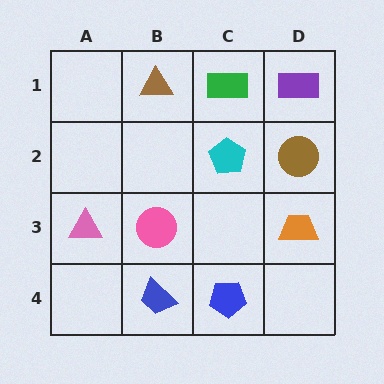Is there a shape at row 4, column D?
No, that cell is empty.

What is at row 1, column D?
A purple rectangle.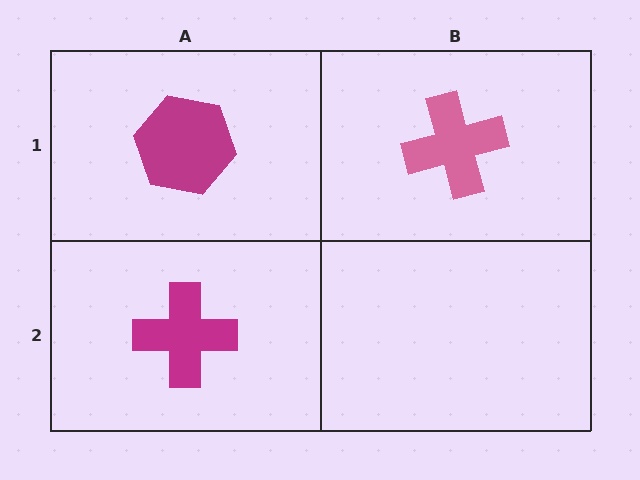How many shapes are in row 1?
2 shapes.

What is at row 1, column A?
A magenta hexagon.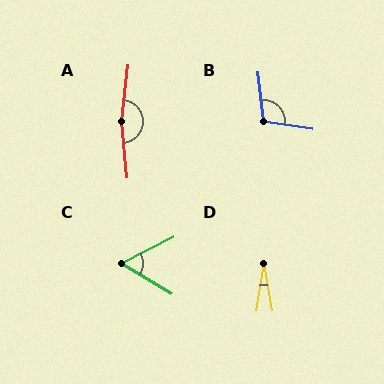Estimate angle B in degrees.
Approximately 105 degrees.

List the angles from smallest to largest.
D (20°), C (58°), B (105°), A (167°).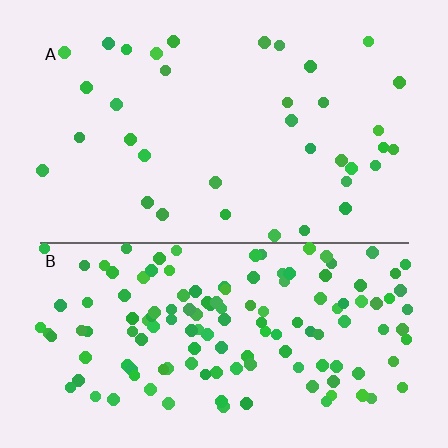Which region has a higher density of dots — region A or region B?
B (the bottom).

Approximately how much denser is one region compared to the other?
Approximately 3.9× — region B over region A.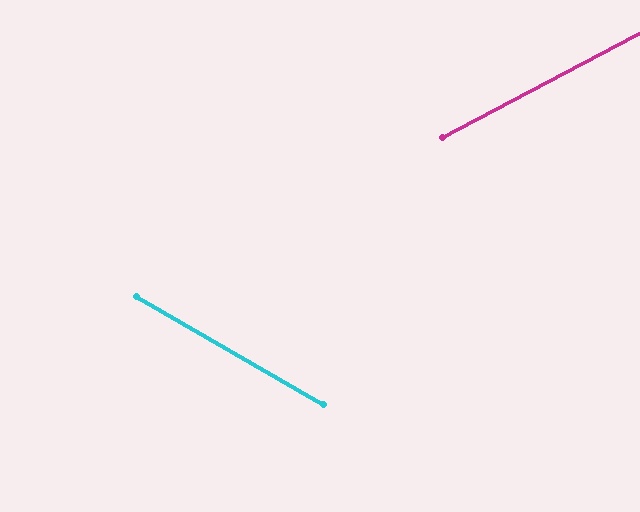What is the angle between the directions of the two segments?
Approximately 58 degrees.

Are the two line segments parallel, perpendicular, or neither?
Neither parallel nor perpendicular — they differ by about 58°.